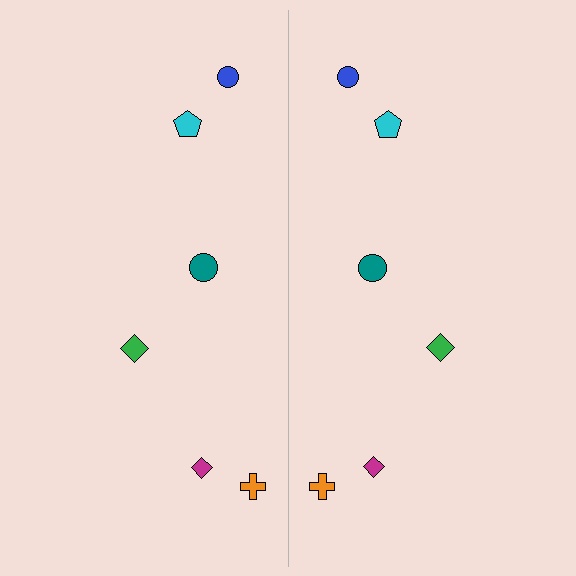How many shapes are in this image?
There are 12 shapes in this image.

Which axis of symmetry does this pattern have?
The pattern has a vertical axis of symmetry running through the center of the image.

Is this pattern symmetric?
Yes, this pattern has bilateral (reflection) symmetry.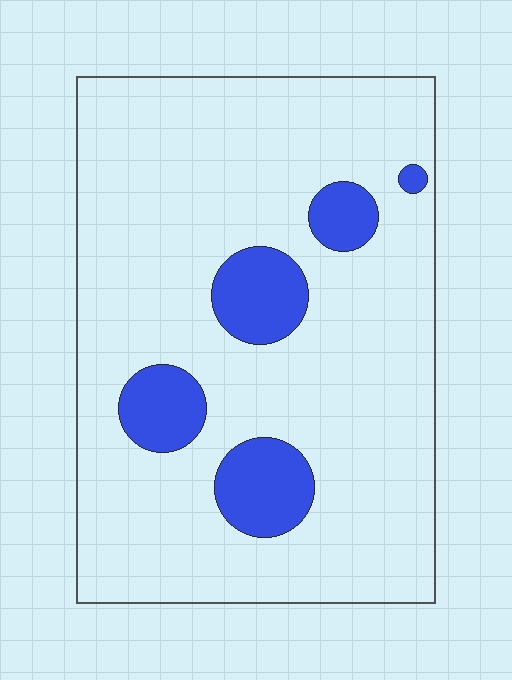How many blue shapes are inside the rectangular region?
5.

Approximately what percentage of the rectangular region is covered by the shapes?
Approximately 15%.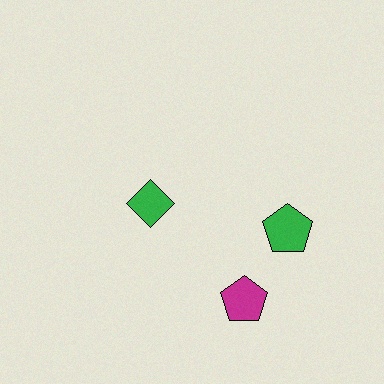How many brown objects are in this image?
There are no brown objects.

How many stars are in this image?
There are no stars.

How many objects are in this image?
There are 3 objects.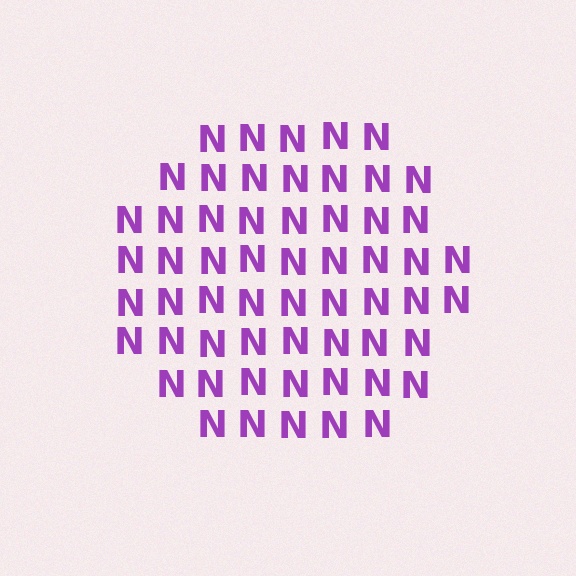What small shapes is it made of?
It is made of small letter N's.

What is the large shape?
The large shape is a circle.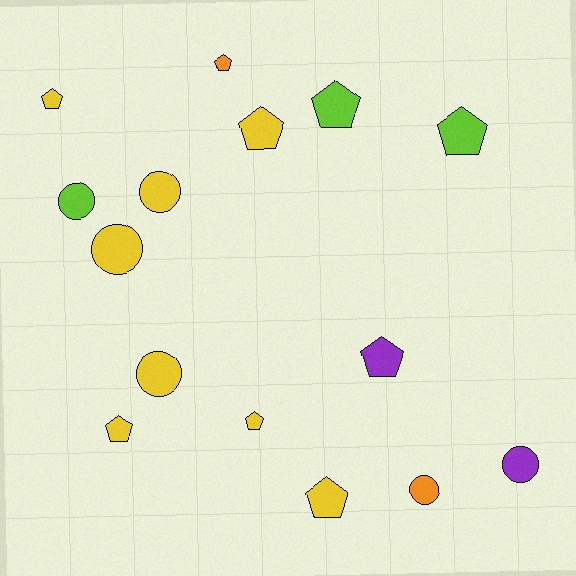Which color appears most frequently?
Yellow, with 8 objects.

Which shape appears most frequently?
Pentagon, with 9 objects.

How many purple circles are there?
There is 1 purple circle.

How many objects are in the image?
There are 15 objects.